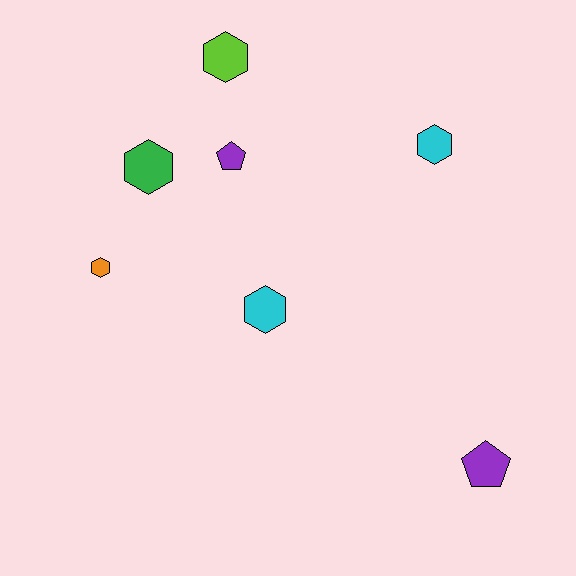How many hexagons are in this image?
There are 5 hexagons.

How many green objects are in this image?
There is 1 green object.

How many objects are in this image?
There are 7 objects.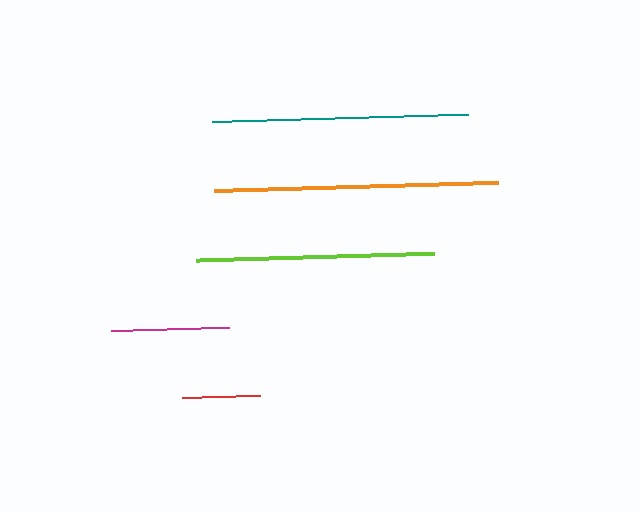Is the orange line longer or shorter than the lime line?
The orange line is longer than the lime line.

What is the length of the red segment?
The red segment is approximately 77 pixels long.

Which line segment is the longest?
The orange line is the longest at approximately 284 pixels.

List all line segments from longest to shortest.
From longest to shortest: orange, teal, lime, magenta, red.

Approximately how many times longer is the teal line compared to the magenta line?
The teal line is approximately 2.2 times the length of the magenta line.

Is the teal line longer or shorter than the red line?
The teal line is longer than the red line.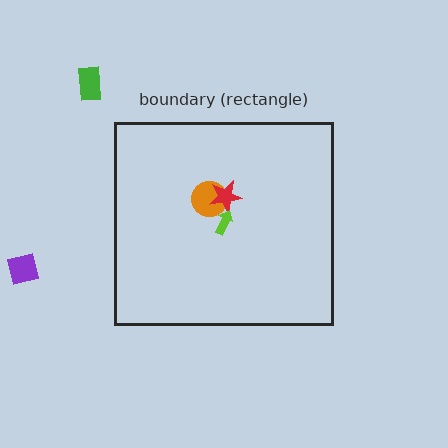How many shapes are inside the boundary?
3 inside, 2 outside.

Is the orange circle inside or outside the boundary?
Inside.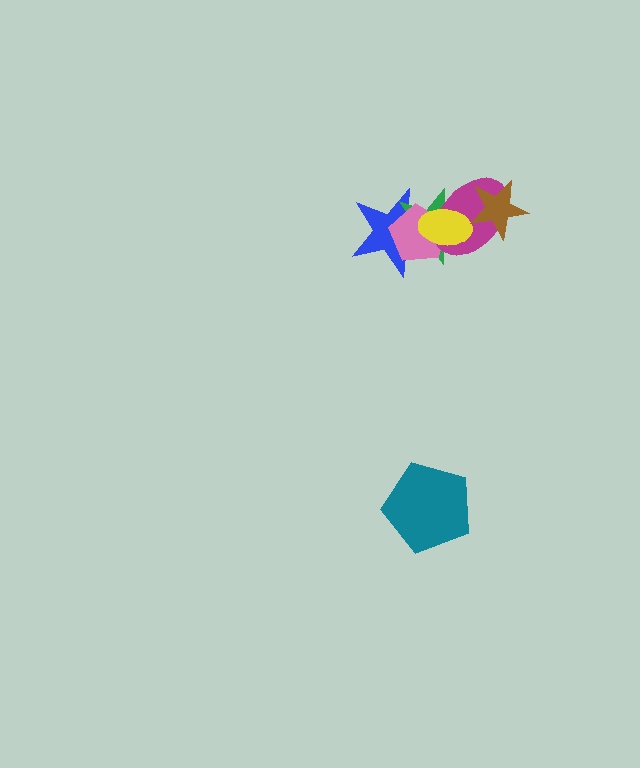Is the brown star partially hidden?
No, no other shape covers it.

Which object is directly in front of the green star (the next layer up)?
The pink pentagon is directly in front of the green star.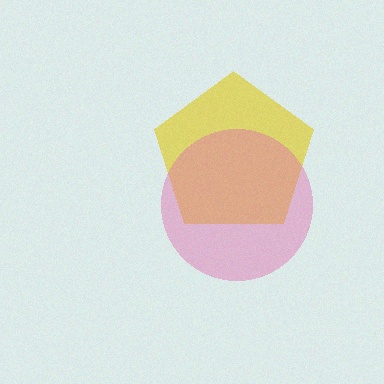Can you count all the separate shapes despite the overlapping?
Yes, there are 2 separate shapes.